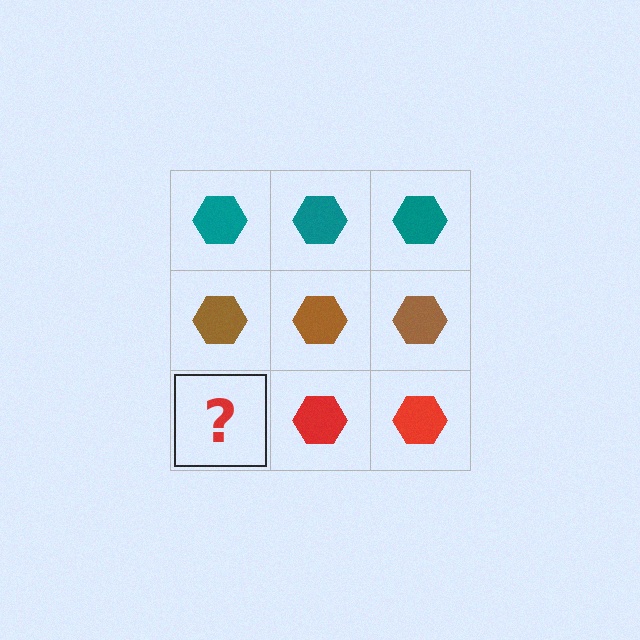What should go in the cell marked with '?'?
The missing cell should contain a red hexagon.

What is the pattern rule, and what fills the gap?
The rule is that each row has a consistent color. The gap should be filled with a red hexagon.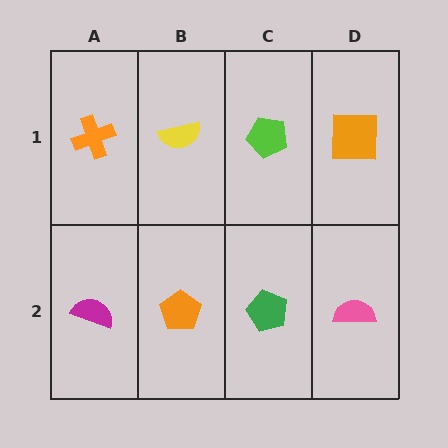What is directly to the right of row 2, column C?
A pink semicircle.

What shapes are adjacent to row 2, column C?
A lime pentagon (row 1, column C), an orange pentagon (row 2, column B), a pink semicircle (row 2, column D).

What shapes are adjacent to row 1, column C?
A green pentagon (row 2, column C), a yellow semicircle (row 1, column B), an orange square (row 1, column D).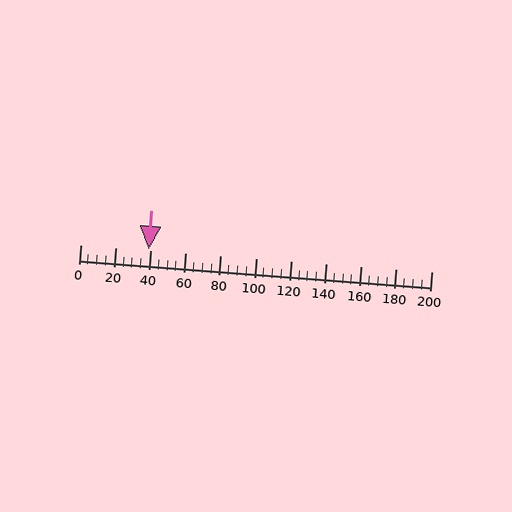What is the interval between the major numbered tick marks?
The major tick marks are spaced 20 units apart.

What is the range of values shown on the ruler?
The ruler shows values from 0 to 200.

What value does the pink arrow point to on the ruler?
The pink arrow points to approximately 39.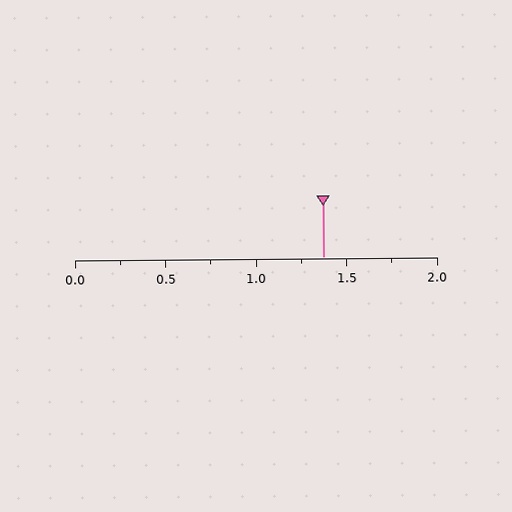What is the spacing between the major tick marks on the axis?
The major ticks are spaced 0.5 apart.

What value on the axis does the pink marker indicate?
The marker indicates approximately 1.38.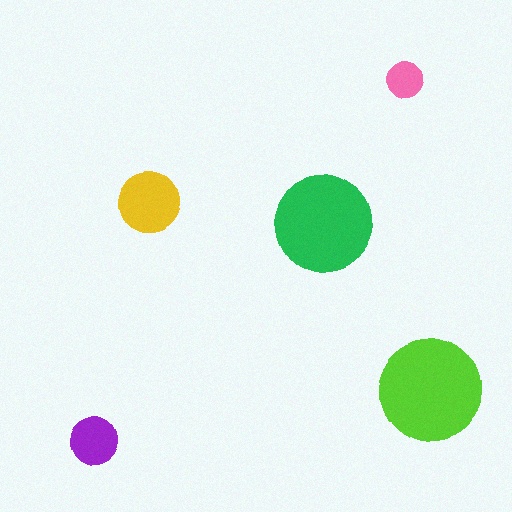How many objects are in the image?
There are 5 objects in the image.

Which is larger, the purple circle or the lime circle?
The lime one.